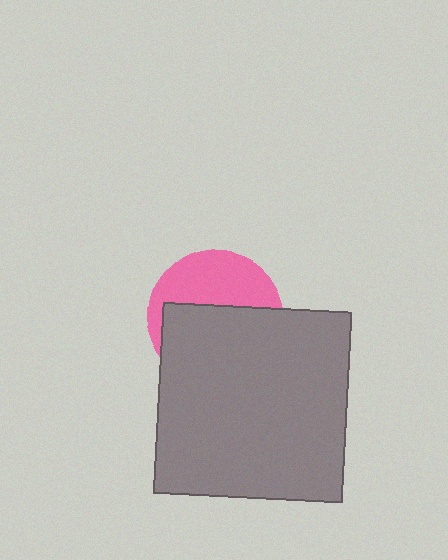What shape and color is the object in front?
The object in front is a gray rectangle.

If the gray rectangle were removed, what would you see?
You would see the complete pink circle.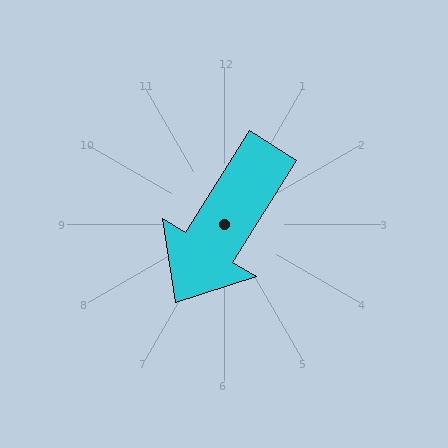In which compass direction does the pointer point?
Southwest.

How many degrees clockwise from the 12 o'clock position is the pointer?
Approximately 212 degrees.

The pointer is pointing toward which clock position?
Roughly 7 o'clock.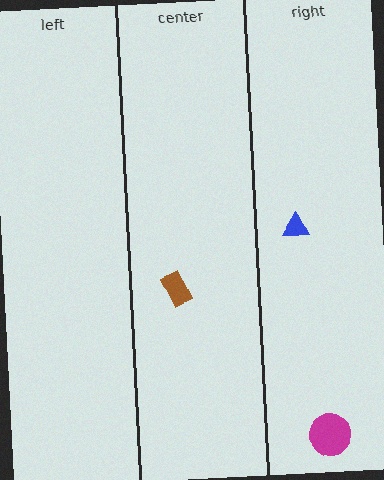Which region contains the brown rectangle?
The center region.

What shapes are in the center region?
The brown rectangle.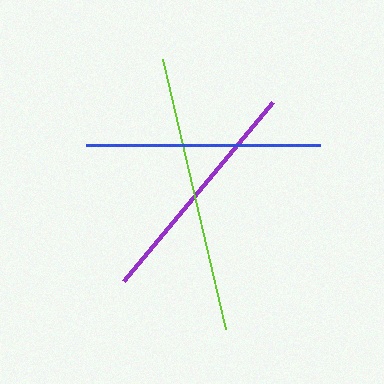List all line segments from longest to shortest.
From longest to shortest: lime, blue, purple.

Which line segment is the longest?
The lime line is the longest at approximately 277 pixels.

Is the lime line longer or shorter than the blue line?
The lime line is longer than the blue line.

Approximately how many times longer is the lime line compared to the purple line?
The lime line is approximately 1.2 times the length of the purple line.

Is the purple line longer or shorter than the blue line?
The blue line is longer than the purple line.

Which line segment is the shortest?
The purple line is the shortest at approximately 233 pixels.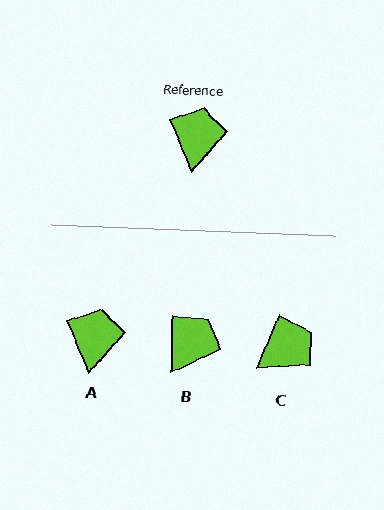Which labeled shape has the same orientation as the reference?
A.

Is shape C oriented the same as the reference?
No, it is off by about 46 degrees.